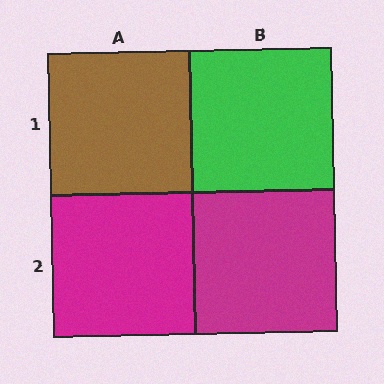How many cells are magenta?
2 cells are magenta.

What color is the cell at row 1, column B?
Green.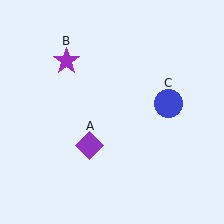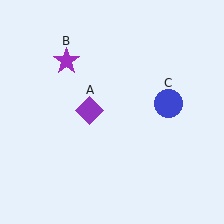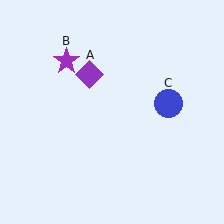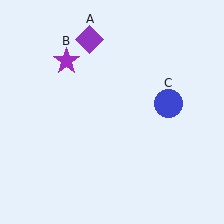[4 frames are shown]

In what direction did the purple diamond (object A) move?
The purple diamond (object A) moved up.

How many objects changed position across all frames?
1 object changed position: purple diamond (object A).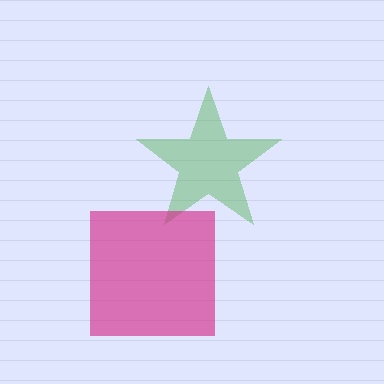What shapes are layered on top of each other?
The layered shapes are: a green star, a magenta square.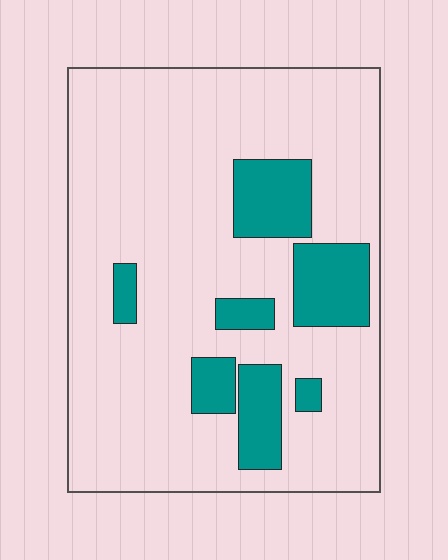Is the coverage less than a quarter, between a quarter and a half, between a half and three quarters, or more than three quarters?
Less than a quarter.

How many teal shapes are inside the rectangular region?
7.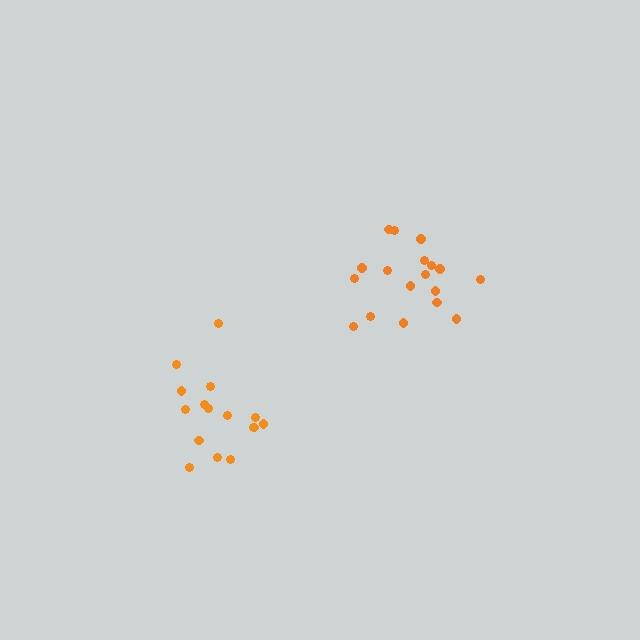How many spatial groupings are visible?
There are 2 spatial groupings.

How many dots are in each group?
Group 1: 18 dots, Group 2: 16 dots (34 total).